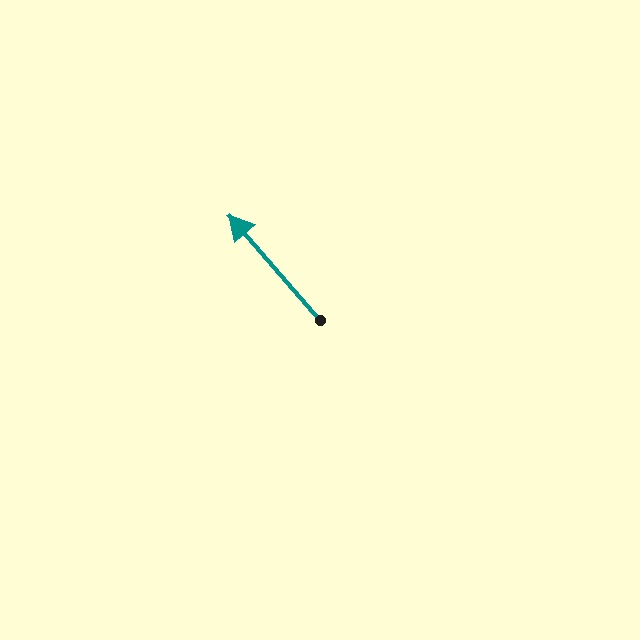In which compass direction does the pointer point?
Northwest.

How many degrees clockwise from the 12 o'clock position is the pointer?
Approximately 319 degrees.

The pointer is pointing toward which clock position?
Roughly 11 o'clock.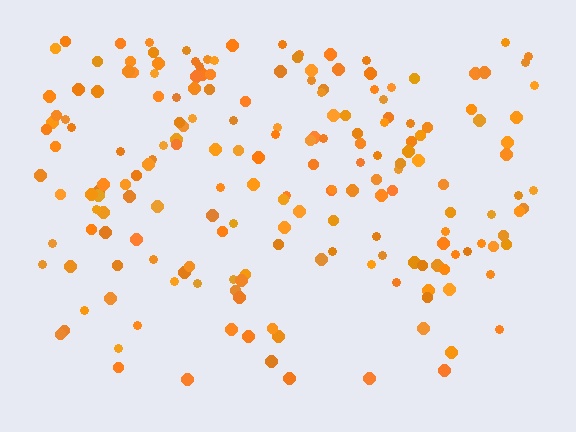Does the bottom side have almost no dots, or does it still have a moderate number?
Still a moderate number, just noticeably fewer than the top.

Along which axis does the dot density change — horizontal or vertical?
Vertical.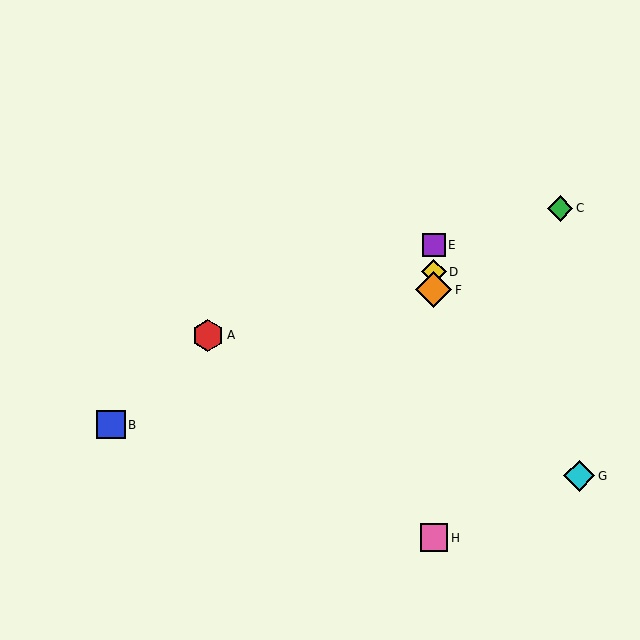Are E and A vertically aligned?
No, E is at x≈434 and A is at x≈208.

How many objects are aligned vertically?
4 objects (D, E, F, H) are aligned vertically.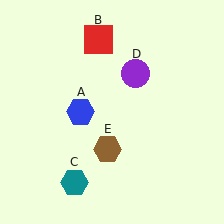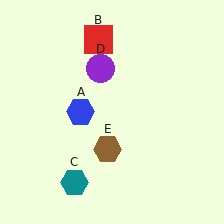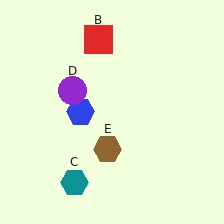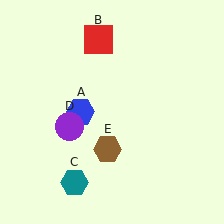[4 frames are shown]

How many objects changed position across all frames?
1 object changed position: purple circle (object D).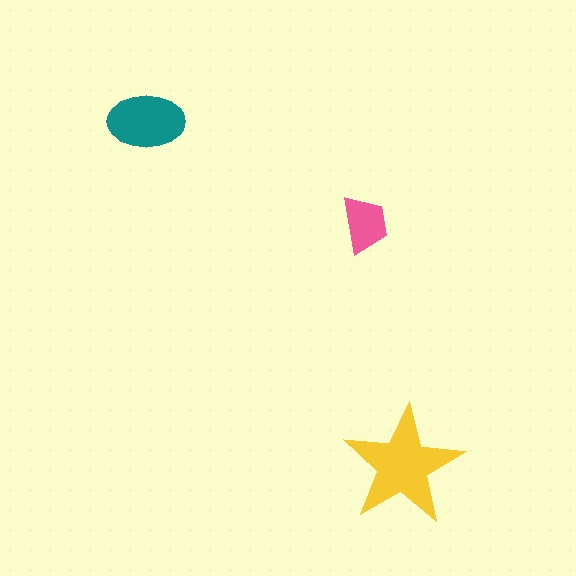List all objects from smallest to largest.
The pink trapezoid, the teal ellipse, the yellow star.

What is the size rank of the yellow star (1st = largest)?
1st.